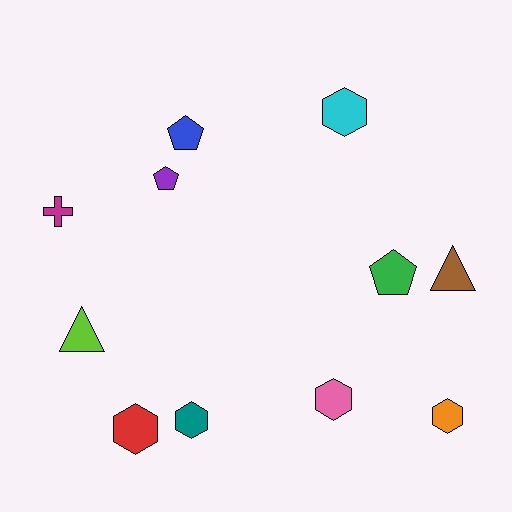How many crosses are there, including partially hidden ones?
There is 1 cross.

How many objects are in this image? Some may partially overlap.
There are 11 objects.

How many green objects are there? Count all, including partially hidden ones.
There is 1 green object.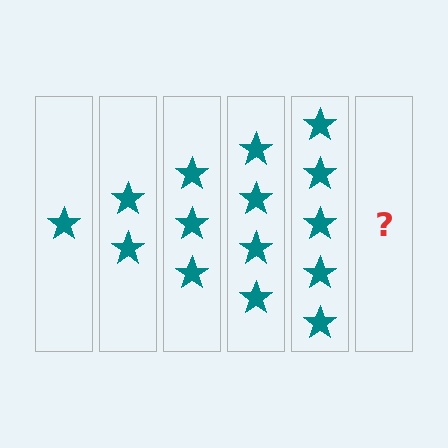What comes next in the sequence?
The next element should be 6 stars.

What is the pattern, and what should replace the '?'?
The pattern is that each step adds one more star. The '?' should be 6 stars.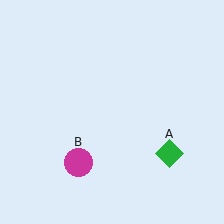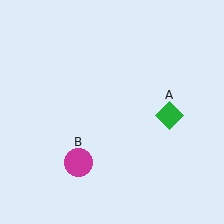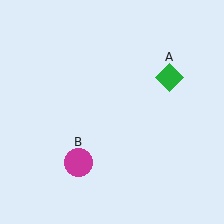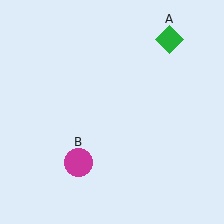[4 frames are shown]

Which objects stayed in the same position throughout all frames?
Magenta circle (object B) remained stationary.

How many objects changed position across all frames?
1 object changed position: green diamond (object A).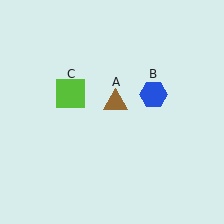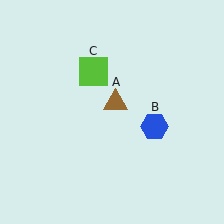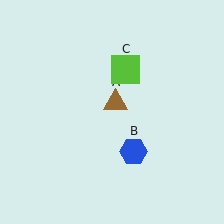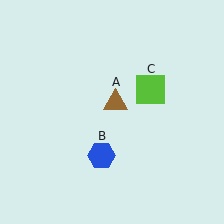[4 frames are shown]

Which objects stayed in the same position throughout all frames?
Brown triangle (object A) remained stationary.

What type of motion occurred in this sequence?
The blue hexagon (object B), lime square (object C) rotated clockwise around the center of the scene.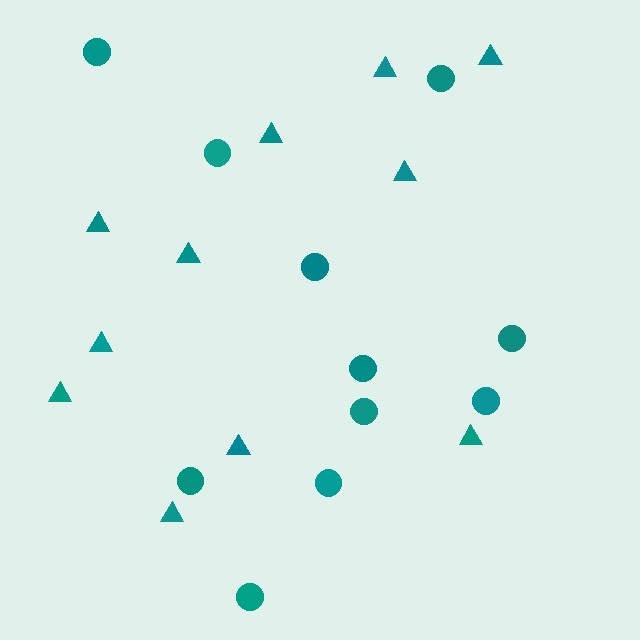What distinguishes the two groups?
There are 2 groups: one group of circles (11) and one group of triangles (11).